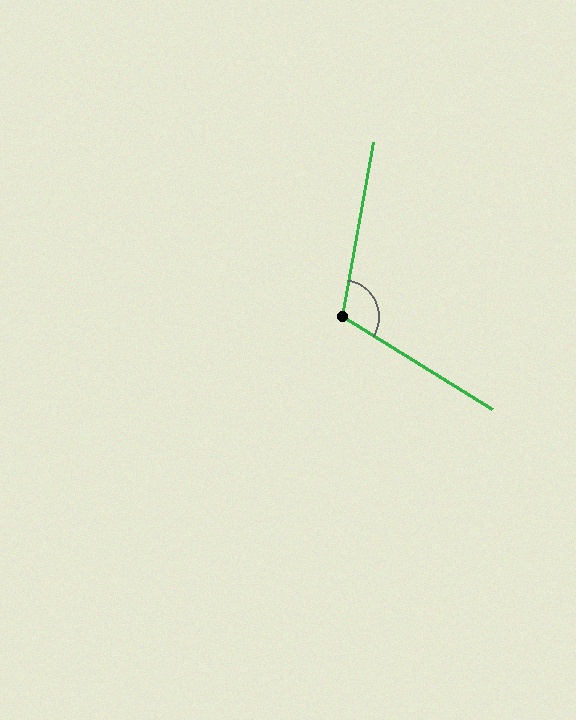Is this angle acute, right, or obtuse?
It is obtuse.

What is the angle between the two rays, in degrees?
Approximately 112 degrees.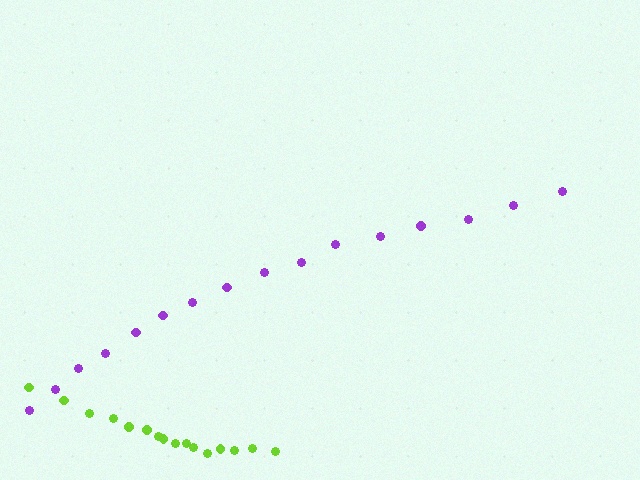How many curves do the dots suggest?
There are 2 distinct paths.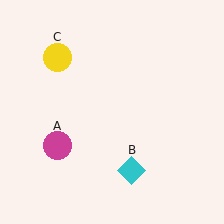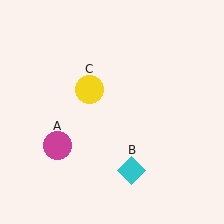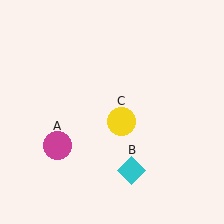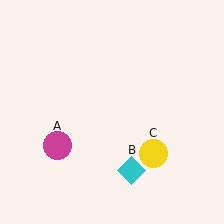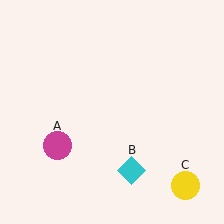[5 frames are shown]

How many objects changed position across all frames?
1 object changed position: yellow circle (object C).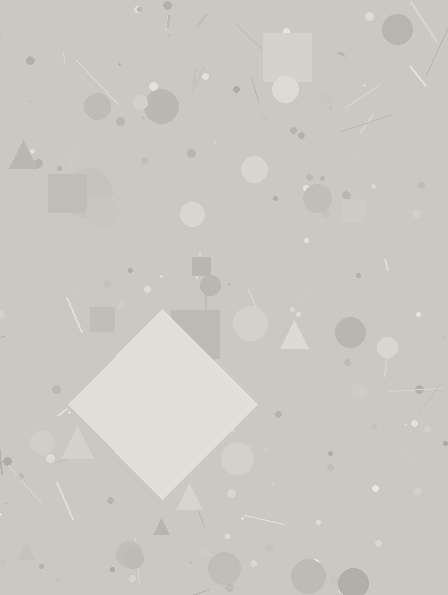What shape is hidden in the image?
A diamond is hidden in the image.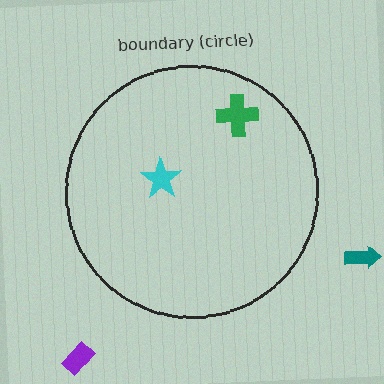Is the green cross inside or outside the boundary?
Inside.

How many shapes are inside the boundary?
2 inside, 2 outside.